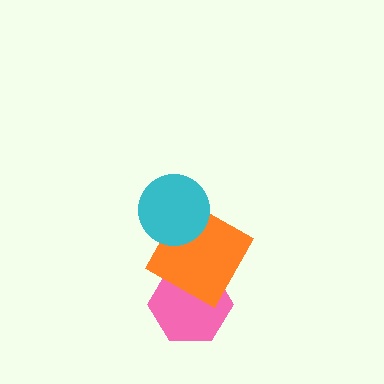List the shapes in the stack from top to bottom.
From top to bottom: the cyan circle, the orange square, the pink hexagon.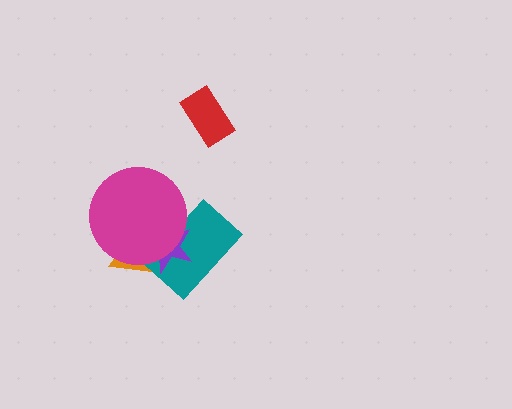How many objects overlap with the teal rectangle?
3 objects overlap with the teal rectangle.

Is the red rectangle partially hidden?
No, no other shape covers it.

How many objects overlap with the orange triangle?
3 objects overlap with the orange triangle.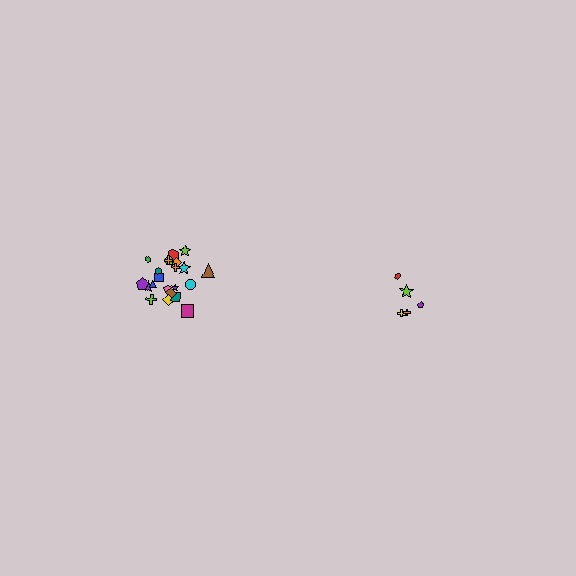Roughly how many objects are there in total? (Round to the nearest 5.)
Roughly 25 objects in total.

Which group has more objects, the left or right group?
The left group.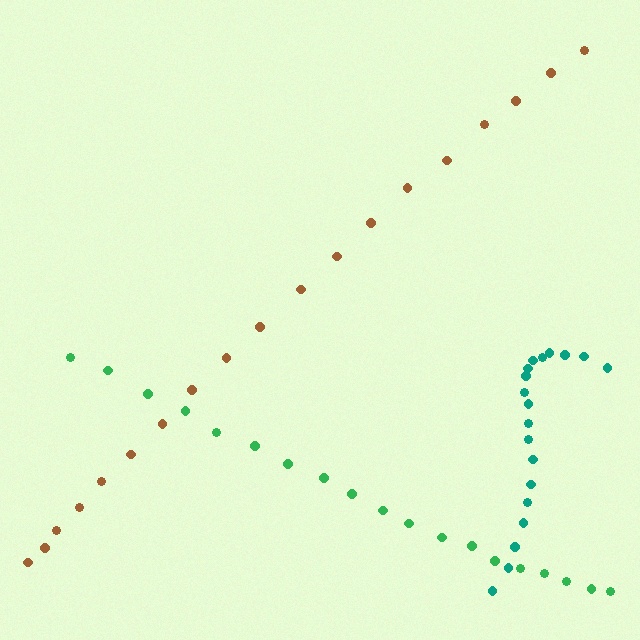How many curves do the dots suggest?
There are 3 distinct paths.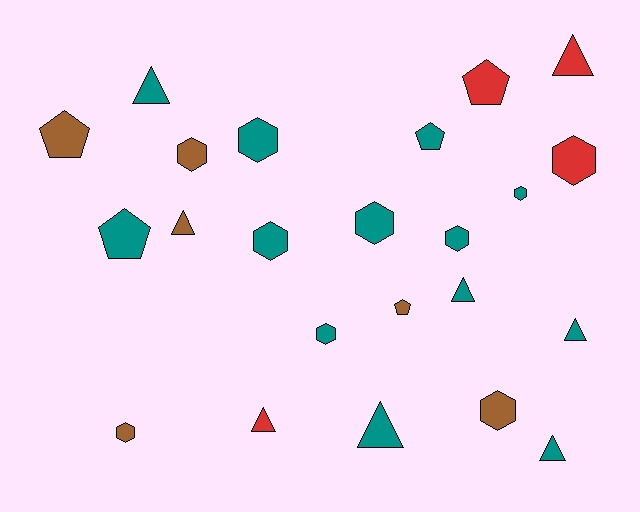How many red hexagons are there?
There is 1 red hexagon.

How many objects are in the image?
There are 23 objects.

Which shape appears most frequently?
Hexagon, with 10 objects.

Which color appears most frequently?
Teal, with 13 objects.